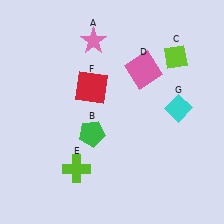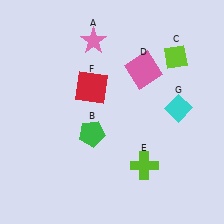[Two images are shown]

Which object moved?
The lime cross (E) moved right.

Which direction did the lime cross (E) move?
The lime cross (E) moved right.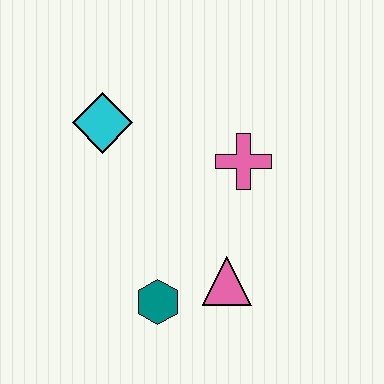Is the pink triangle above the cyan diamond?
No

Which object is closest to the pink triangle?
The teal hexagon is closest to the pink triangle.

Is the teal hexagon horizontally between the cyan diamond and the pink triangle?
Yes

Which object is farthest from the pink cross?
The teal hexagon is farthest from the pink cross.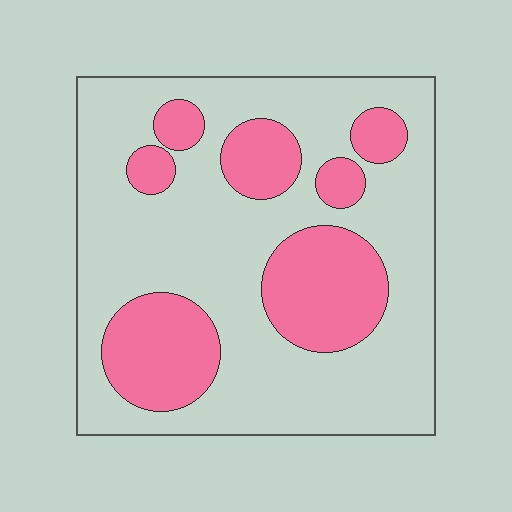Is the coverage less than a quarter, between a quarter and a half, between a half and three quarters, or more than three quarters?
Between a quarter and a half.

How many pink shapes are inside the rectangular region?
7.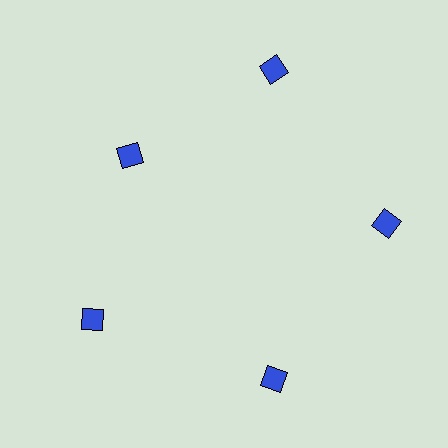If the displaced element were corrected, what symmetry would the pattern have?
It would have 5-fold rotational symmetry — the pattern would map onto itself every 72 degrees.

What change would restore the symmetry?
The symmetry would be restored by moving it outward, back onto the ring so that all 5 diamonds sit at equal angles and equal distance from the center.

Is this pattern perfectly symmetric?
No. The 5 blue diamonds are arranged in a ring, but one element near the 10 o'clock position is pulled inward toward the center, breaking the 5-fold rotational symmetry.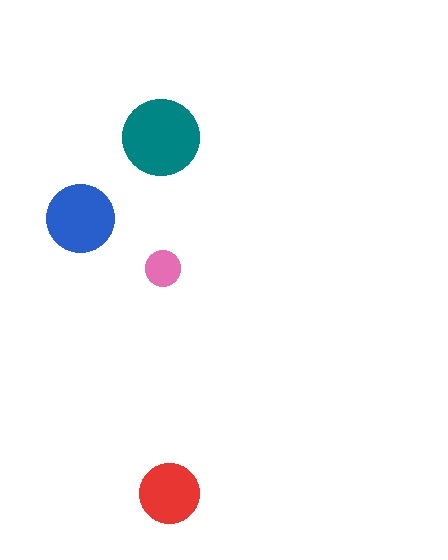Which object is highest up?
The teal circle is topmost.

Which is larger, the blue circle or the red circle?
The blue one.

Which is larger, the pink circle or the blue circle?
The blue one.